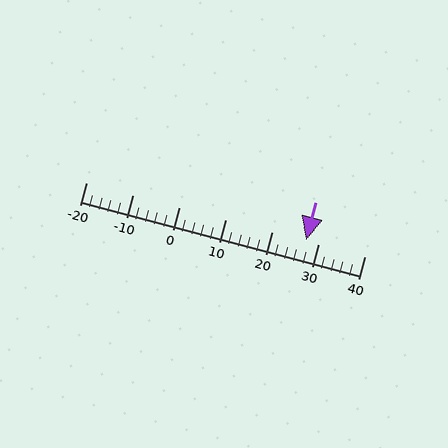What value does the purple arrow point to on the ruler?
The purple arrow points to approximately 27.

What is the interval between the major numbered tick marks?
The major tick marks are spaced 10 units apart.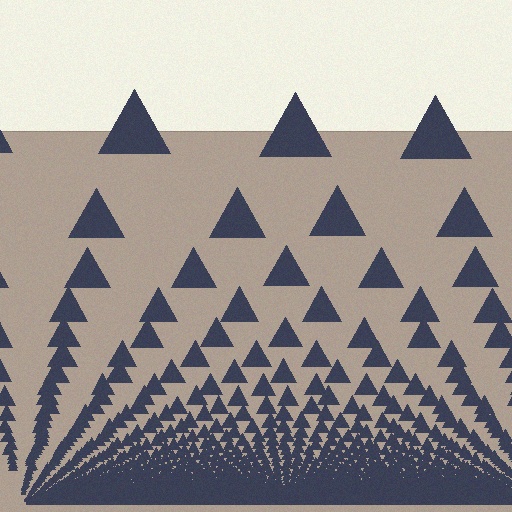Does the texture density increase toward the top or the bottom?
Density increases toward the bottom.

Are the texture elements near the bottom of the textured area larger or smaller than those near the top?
Smaller. The gradient is inverted — elements near the bottom are smaller and denser.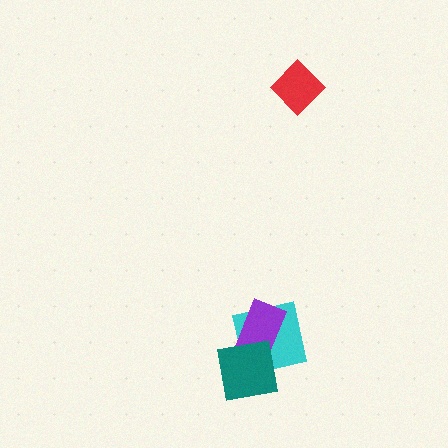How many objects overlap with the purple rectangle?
2 objects overlap with the purple rectangle.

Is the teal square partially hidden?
No, no other shape covers it.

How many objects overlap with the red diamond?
0 objects overlap with the red diamond.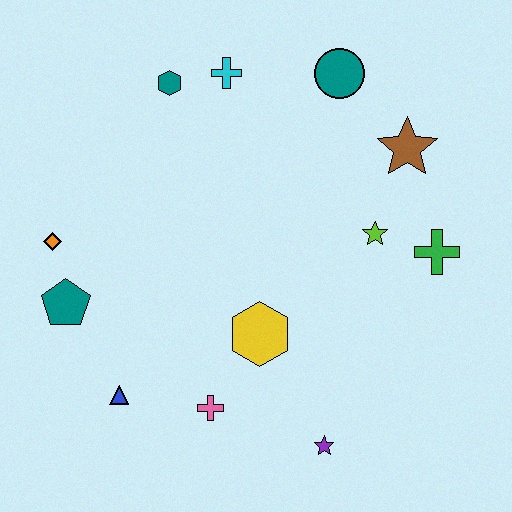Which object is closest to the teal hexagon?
The cyan cross is closest to the teal hexagon.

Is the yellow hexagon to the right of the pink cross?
Yes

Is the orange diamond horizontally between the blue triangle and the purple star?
No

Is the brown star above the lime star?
Yes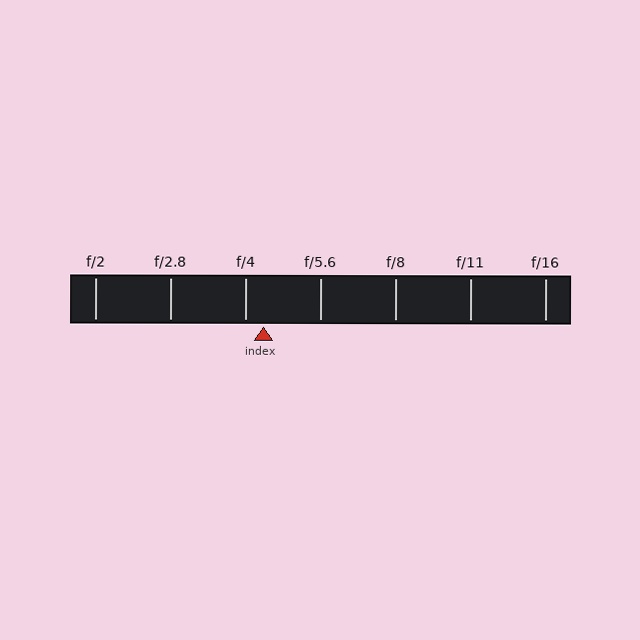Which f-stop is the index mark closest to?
The index mark is closest to f/4.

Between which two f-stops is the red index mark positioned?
The index mark is between f/4 and f/5.6.